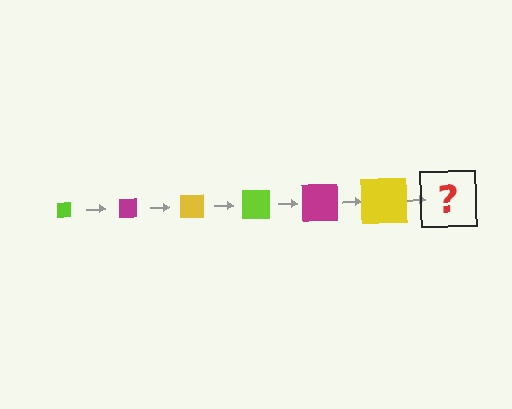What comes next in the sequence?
The next element should be a lime square, larger than the previous one.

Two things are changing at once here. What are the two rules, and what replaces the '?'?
The two rules are that the square grows larger each step and the color cycles through lime, magenta, and yellow. The '?' should be a lime square, larger than the previous one.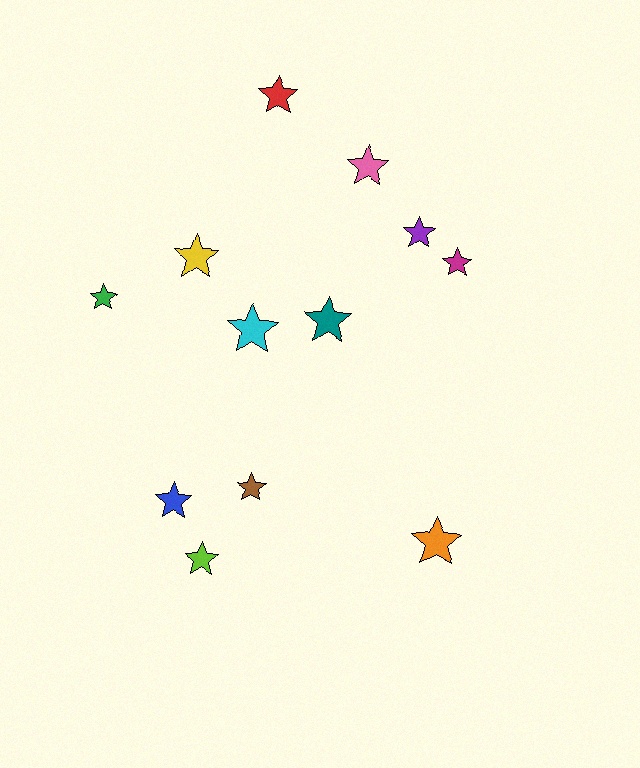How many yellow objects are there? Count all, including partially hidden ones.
There is 1 yellow object.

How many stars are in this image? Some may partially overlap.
There are 12 stars.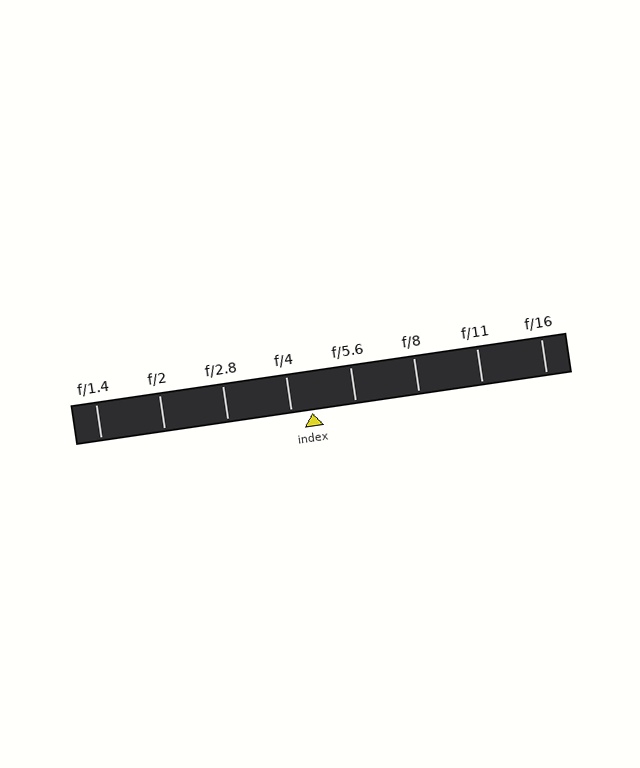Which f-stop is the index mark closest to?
The index mark is closest to f/4.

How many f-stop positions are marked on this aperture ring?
There are 8 f-stop positions marked.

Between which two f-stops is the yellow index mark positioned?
The index mark is between f/4 and f/5.6.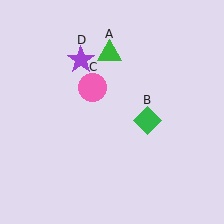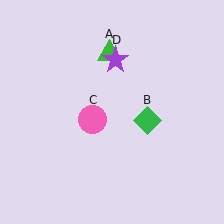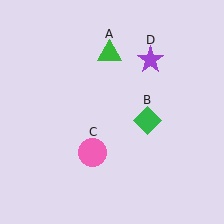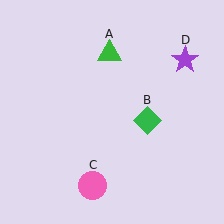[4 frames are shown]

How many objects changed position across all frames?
2 objects changed position: pink circle (object C), purple star (object D).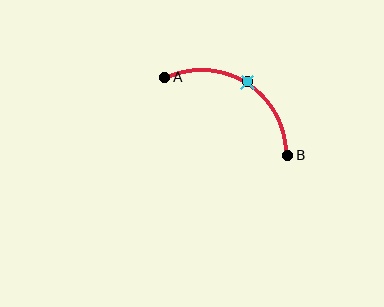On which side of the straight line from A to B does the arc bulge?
The arc bulges above the straight line connecting A and B.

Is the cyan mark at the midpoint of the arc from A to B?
Yes. The cyan mark lies on the arc at equal arc-length from both A and B — it is the arc midpoint.